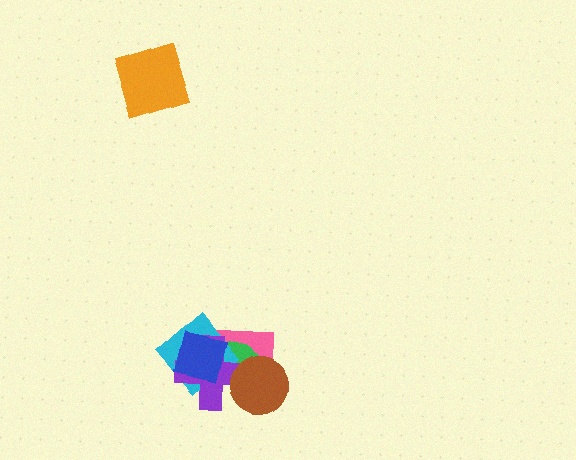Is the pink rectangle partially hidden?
Yes, it is partially covered by another shape.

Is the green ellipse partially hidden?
Yes, it is partially covered by another shape.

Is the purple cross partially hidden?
Yes, it is partially covered by another shape.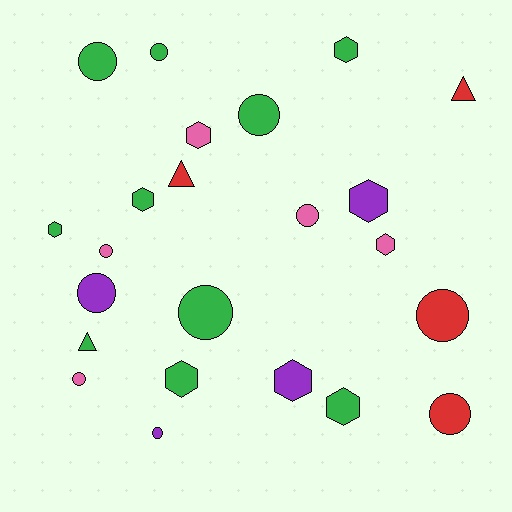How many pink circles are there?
There are 3 pink circles.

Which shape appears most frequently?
Circle, with 11 objects.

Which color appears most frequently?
Green, with 10 objects.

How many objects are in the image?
There are 23 objects.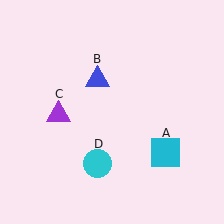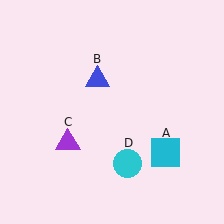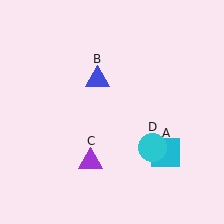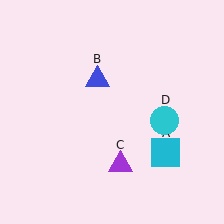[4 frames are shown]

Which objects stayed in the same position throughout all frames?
Cyan square (object A) and blue triangle (object B) remained stationary.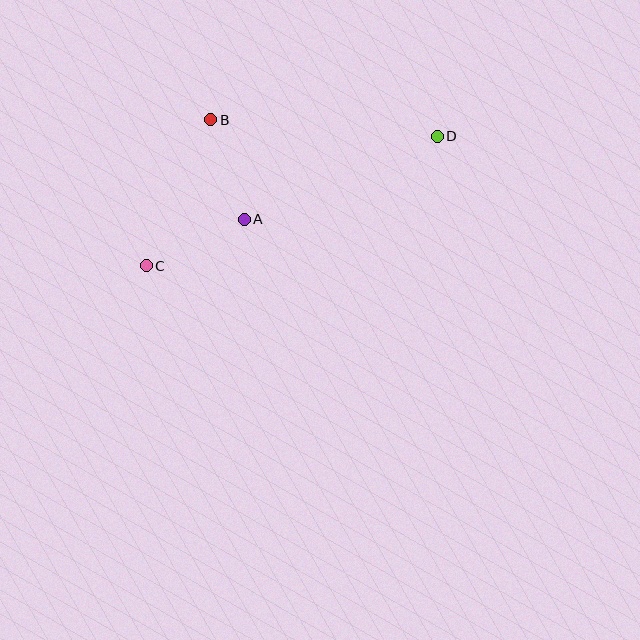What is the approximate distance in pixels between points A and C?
The distance between A and C is approximately 108 pixels.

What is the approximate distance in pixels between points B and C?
The distance between B and C is approximately 160 pixels.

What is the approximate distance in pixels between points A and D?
The distance between A and D is approximately 210 pixels.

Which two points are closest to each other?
Points A and B are closest to each other.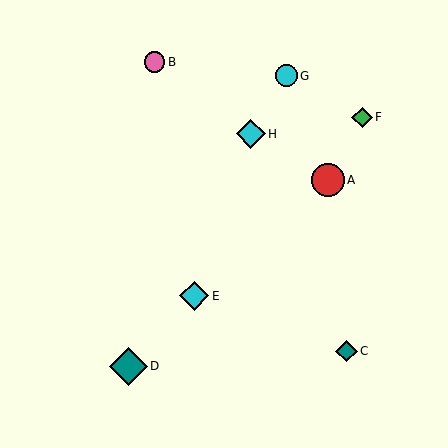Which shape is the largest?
The teal diamond (labeled D) is the largest.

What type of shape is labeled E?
Shape E is a cyan diamond.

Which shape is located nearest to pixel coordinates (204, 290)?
The cyan diamond (labeled E) at (194, 296) is nearest to that location.